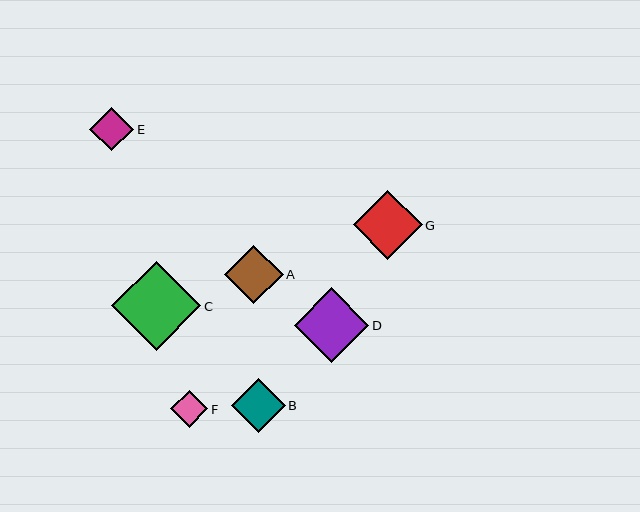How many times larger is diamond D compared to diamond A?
Diamond D is approximately 1.3 times the size of diamond A.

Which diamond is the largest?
Diamond C is the largest with a size of approximately 89 pixels.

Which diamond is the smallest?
Diamond F is the smallest with a size of approximately 37 pixels.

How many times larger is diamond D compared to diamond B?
Diamond D is approximately 1.4 times the size of diamond B.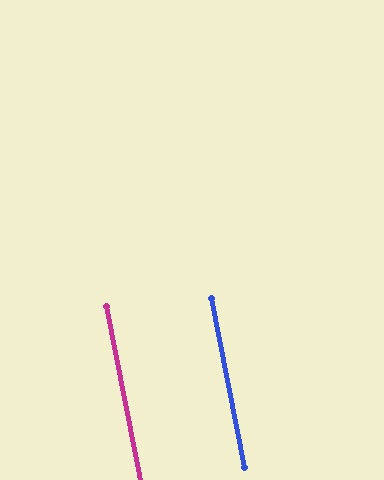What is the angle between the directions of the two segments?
Approximately 0 degrees.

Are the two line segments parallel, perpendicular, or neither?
Parallel — their directions differ by only 0.2°.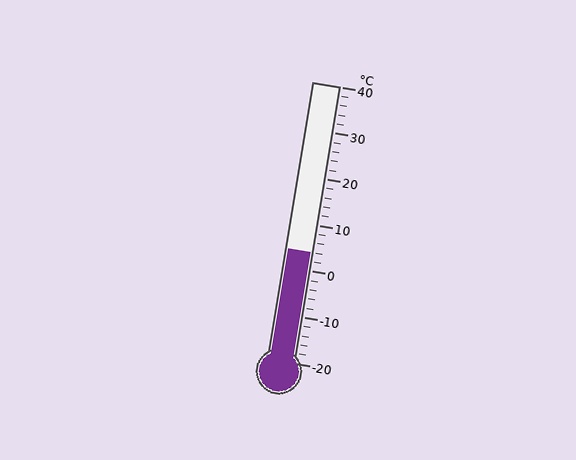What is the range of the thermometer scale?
The thermometer scale ranges from -20°C to 40°C.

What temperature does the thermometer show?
The thermometer shows approximately 4°C.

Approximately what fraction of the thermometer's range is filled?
The thermometer is filled to approximately 40% of its range.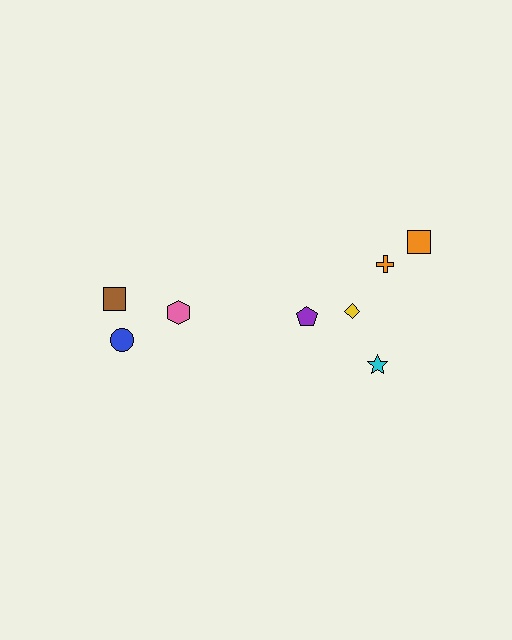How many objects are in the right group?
There are 5 objects.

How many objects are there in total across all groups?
There are 8 objects.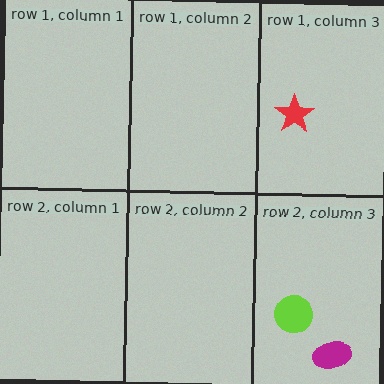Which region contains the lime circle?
The row 2, column 3 region.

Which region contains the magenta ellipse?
The row 2, column 3 region.